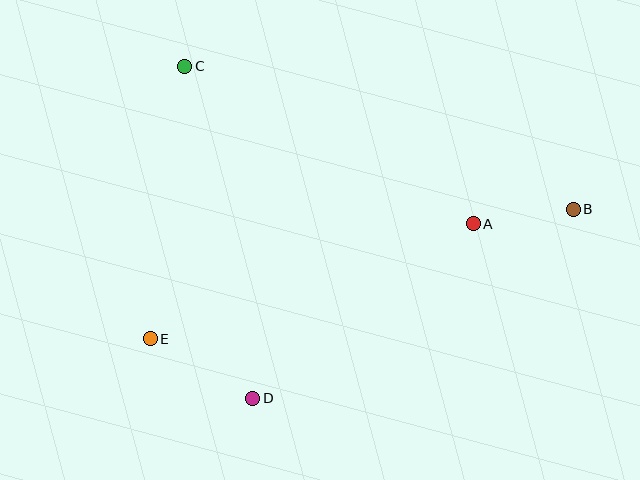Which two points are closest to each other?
Points A and B are closest to each other.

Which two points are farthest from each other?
Points B and E are farthest from each other.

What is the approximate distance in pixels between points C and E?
The distance between C and E is approximately 275 pixels.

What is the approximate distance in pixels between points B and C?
The distance between B and C is approximately 414 pixels.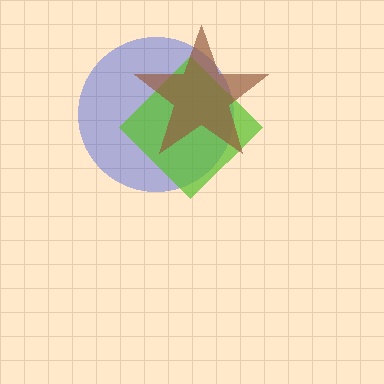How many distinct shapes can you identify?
There are 3 distinct shapes: a blue circle, a lime diamond, a brown star.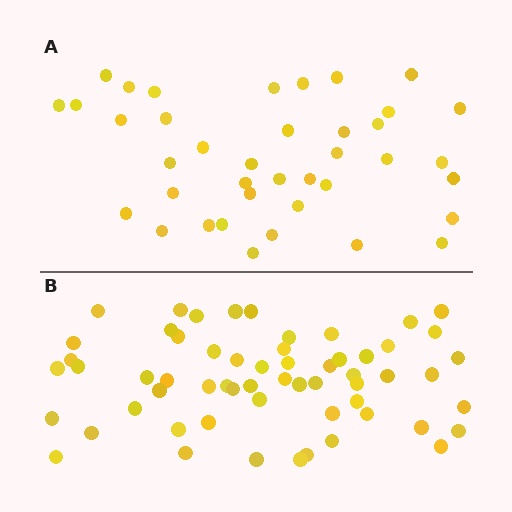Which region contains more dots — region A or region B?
Region B (the bottom region) has more dots.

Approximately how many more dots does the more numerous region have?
Region B has approximately 20 more dots than region A.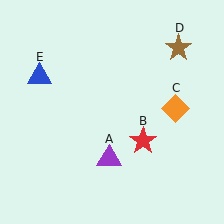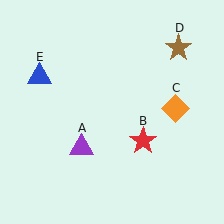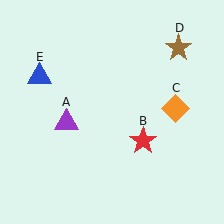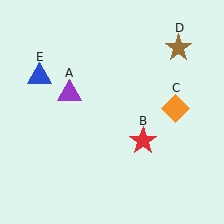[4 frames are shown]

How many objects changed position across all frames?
1 object changed position: purple triangle (object A).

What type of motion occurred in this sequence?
The purple triangle (object A) rotated clockwise around the center of the scene.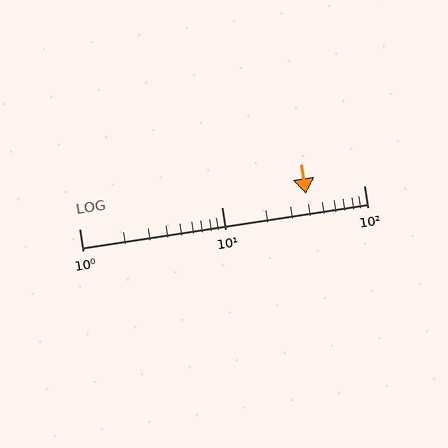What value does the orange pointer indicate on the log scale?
The pointer indicates approximately 39.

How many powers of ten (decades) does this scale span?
The scale spans 2 decades, from 1 to 100.